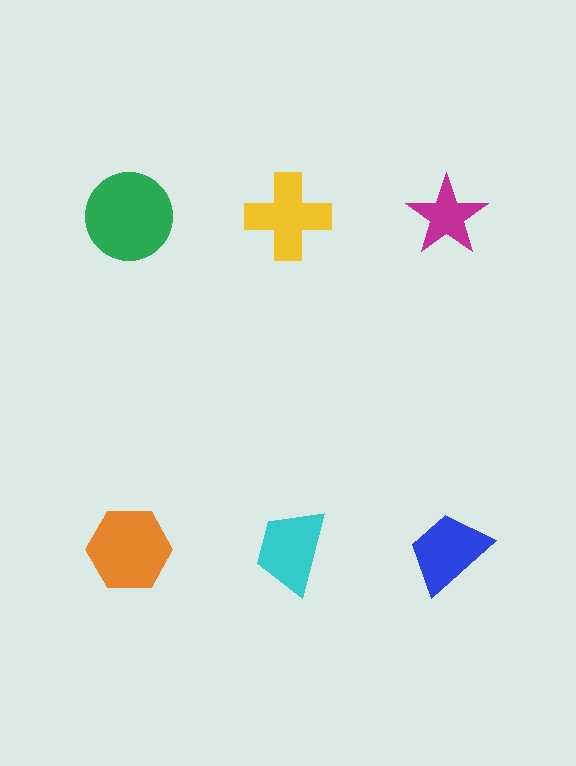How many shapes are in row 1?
3 shapes.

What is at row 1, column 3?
A magenta star.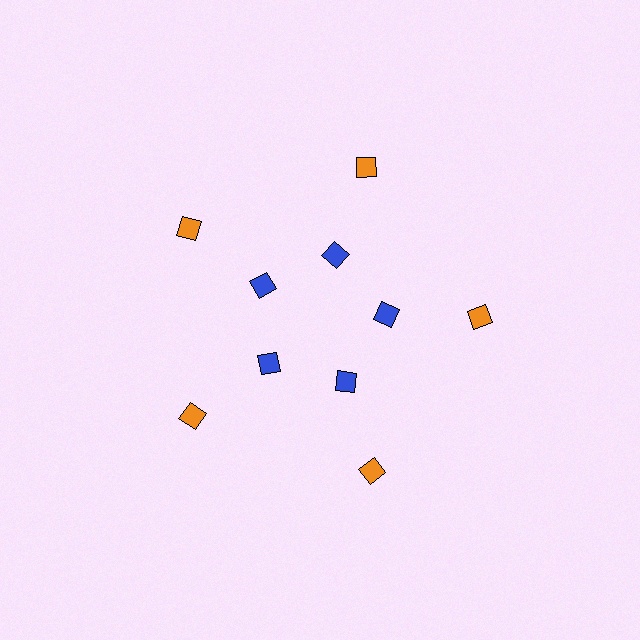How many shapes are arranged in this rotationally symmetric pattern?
There are 10 shapes, arranged in 5 groups of 2.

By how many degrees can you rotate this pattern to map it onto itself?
The pattern maps onto itself every 72 degrees of rotation.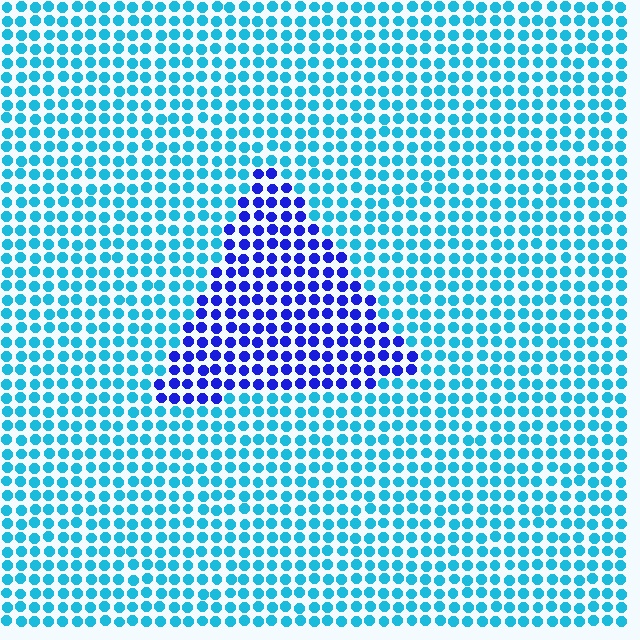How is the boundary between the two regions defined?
The boundary is defined purely by a slight shift in hue (about 49 degrees). Spacing, size, and orientation are identical on both sides.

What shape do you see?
I see a triangle.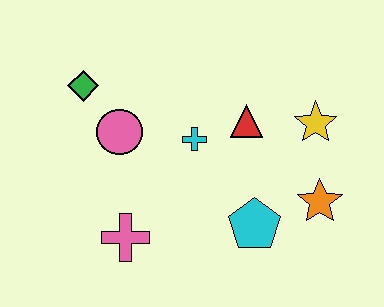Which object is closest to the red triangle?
The cyan cross is closest to the red triangle.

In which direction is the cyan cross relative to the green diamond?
The cyan cross is to the right of the green diamond.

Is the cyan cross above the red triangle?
No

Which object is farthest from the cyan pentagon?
The green diamond is farthest from the cyan pentagon.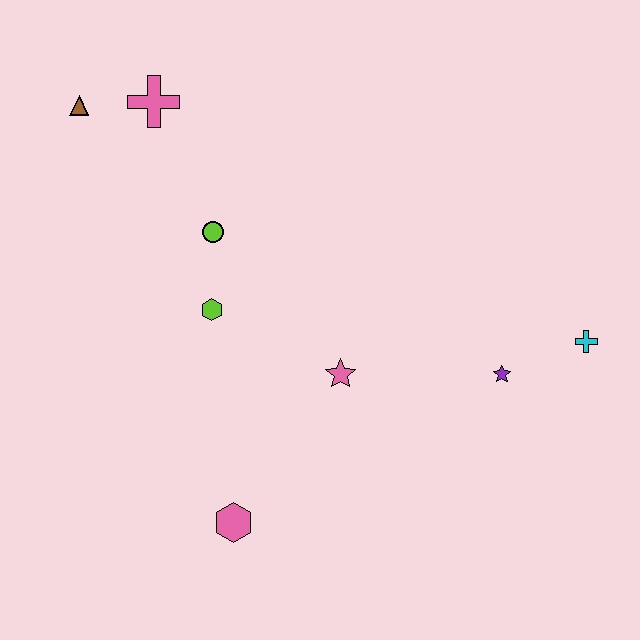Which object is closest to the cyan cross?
The purple star is closest to the cyan cross.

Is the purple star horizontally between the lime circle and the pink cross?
No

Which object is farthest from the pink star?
The brown triangle is farthest from the pink star.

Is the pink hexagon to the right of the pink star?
No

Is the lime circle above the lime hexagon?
Yes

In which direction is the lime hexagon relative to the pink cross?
The lime hexagon is below the pink cross.